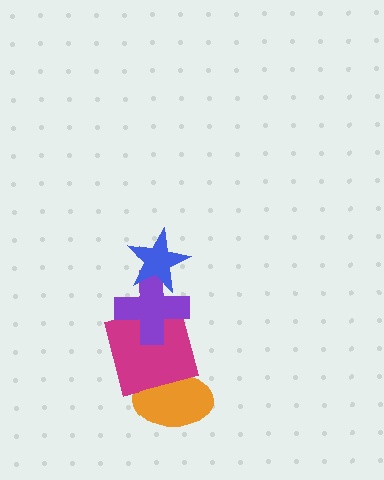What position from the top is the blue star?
The blue star is 1st from the top.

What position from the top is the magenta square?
The magenta square is 3rd from the top.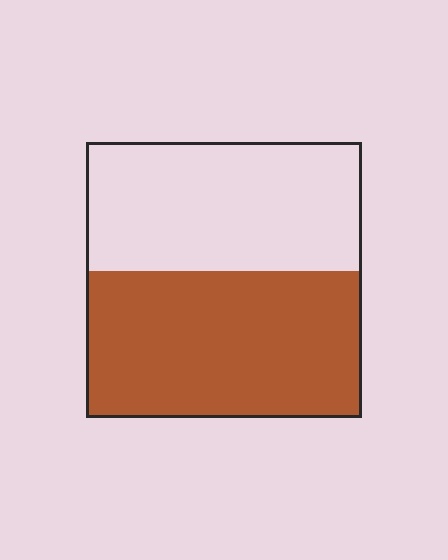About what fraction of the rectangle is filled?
About one half (1/2).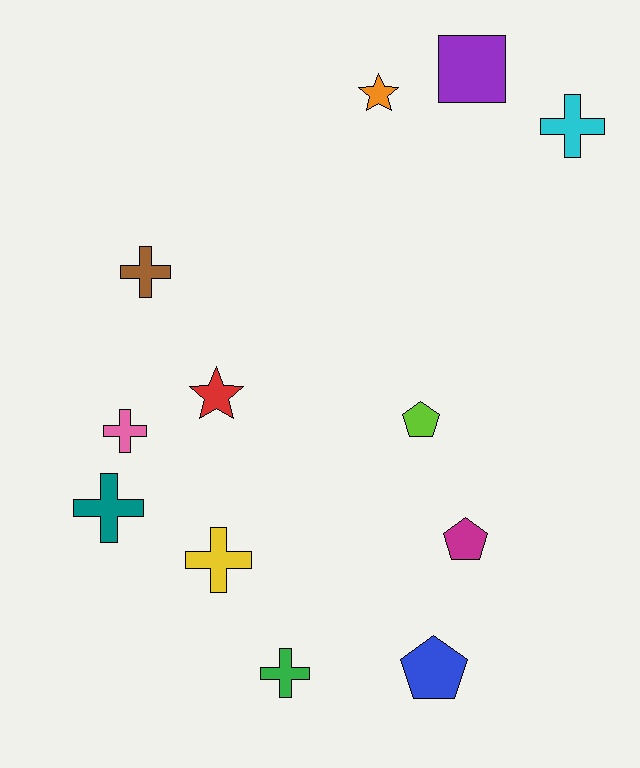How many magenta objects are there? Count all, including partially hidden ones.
There is 1 magenta object.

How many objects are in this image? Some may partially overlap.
There are 12 objects.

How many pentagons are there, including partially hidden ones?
There are 3 pentagons.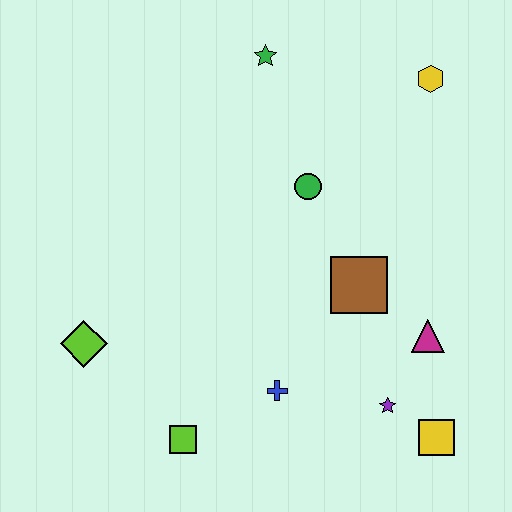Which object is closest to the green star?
The green circle is closest to the green star.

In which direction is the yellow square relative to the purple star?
The yellow square is to the right of the purple star.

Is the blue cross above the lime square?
Yes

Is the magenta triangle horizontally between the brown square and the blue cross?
No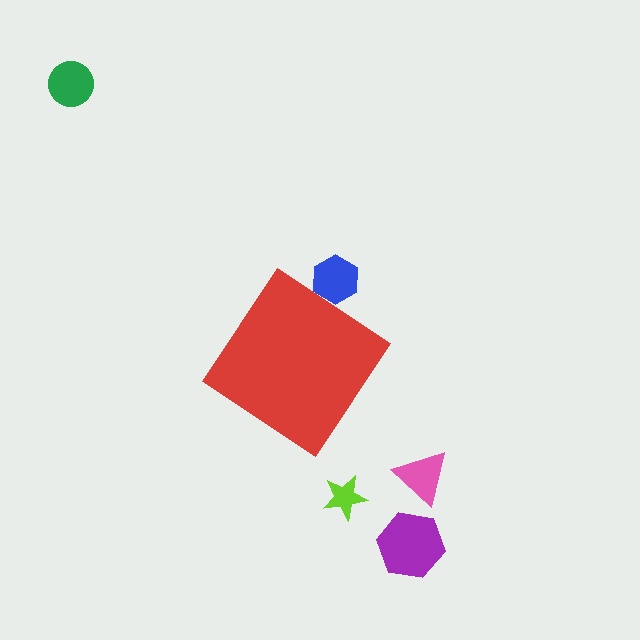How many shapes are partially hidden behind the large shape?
1 shape is partially hidden.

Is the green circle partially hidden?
No, the green circle is fully visible.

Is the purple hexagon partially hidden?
No, the purple hexagon is fully visible.